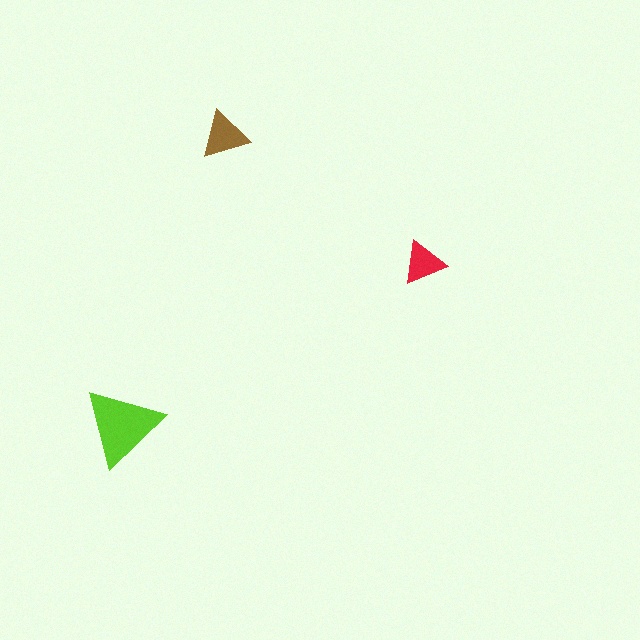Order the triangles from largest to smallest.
the lime one, the brown one, the red one.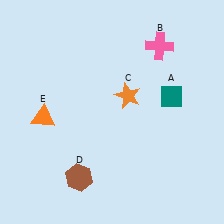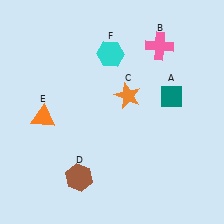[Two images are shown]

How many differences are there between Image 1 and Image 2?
There is 1 difference between the two images.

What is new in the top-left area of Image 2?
A cyan hexagon (F) was added in the top-left area of Image 2.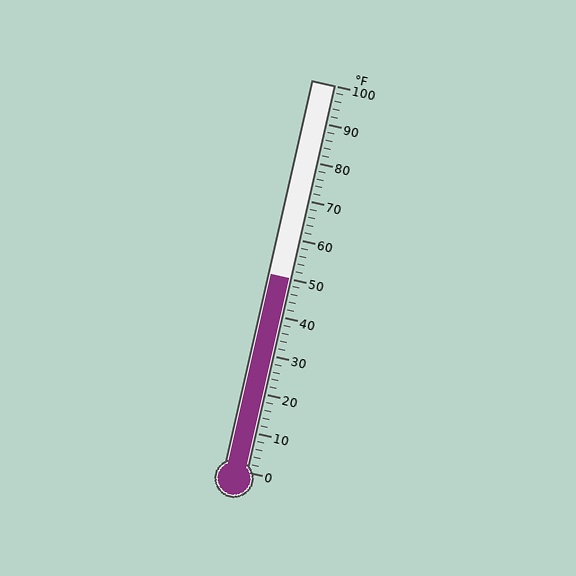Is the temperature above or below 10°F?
The temperature is above 10°F.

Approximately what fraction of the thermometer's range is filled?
The thermometer is filled to approximately 50% of its range.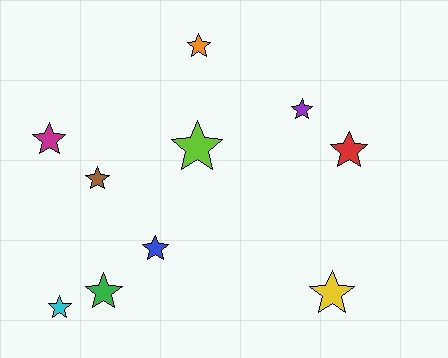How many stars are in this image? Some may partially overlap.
There are 10 stars.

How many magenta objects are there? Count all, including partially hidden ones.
There is 1 magenta object.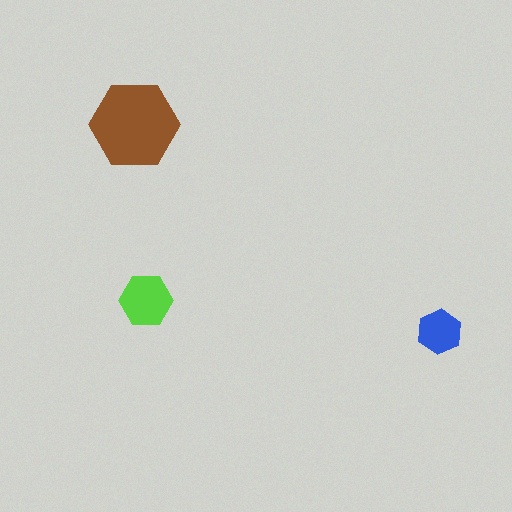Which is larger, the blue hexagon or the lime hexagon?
The lime one.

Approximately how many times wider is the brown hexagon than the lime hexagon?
About 1.5 times wider.